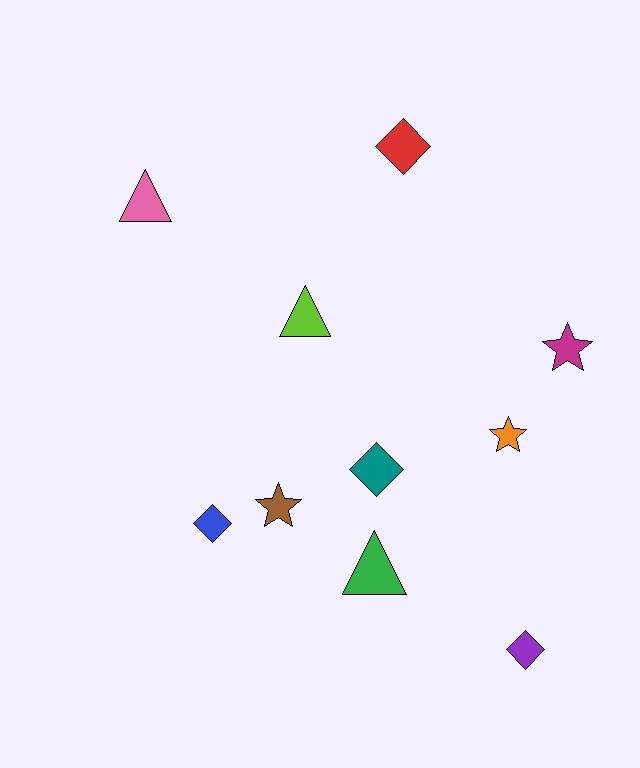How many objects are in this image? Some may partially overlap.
There are 10 objects.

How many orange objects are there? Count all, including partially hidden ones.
There is 1 orange object.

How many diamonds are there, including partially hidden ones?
There are 4 diamonds.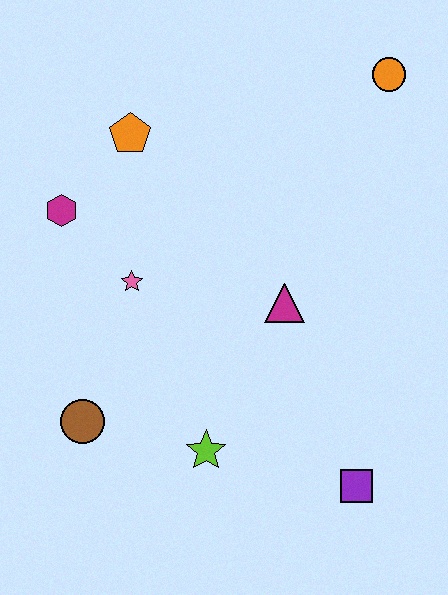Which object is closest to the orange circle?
The magenta triangle is closest to the orange circle.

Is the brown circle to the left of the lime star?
Yes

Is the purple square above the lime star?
No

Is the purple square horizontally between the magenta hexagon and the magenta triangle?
No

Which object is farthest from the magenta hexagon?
The purple square is farthest from the magenta hexagon.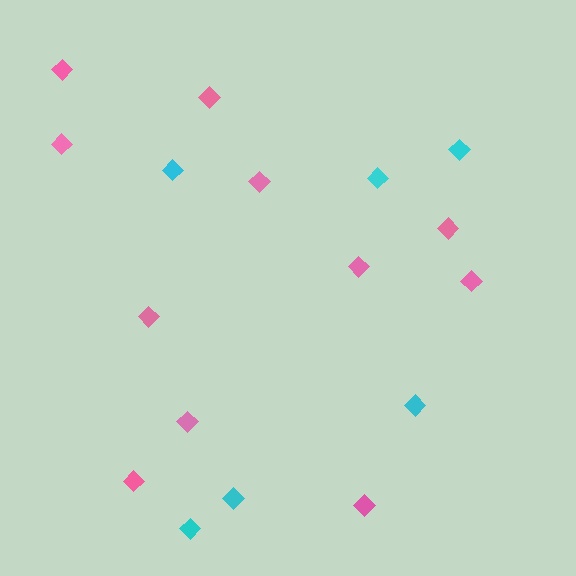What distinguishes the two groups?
There are 2 groups: one group of cyan diamonds (6) and one group of pink diamonds (11).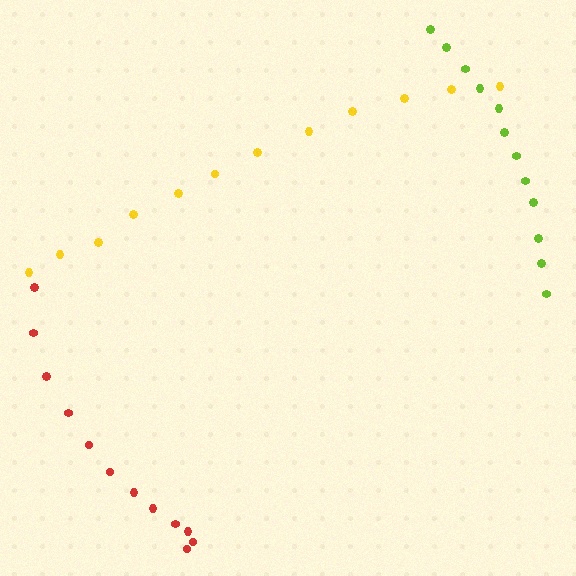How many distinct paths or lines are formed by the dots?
There are 3 distinct paths.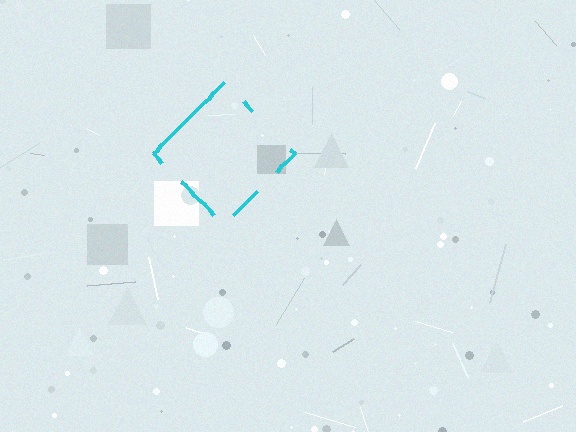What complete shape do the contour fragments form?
The contour fragments form a diamond.